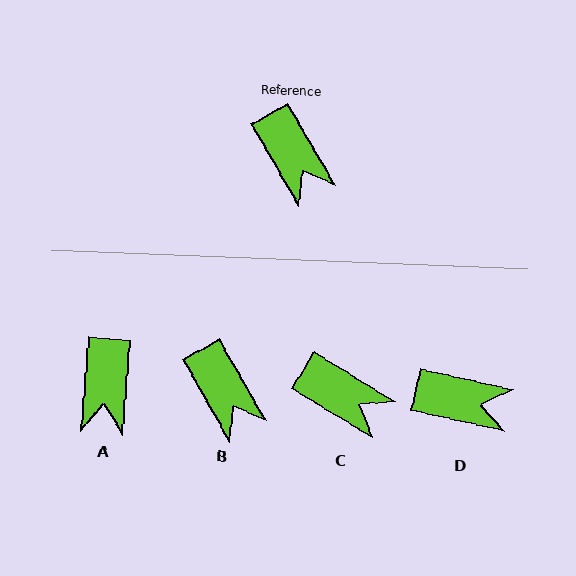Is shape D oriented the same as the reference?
No, it is off by about 47 degrees.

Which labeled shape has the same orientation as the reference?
B.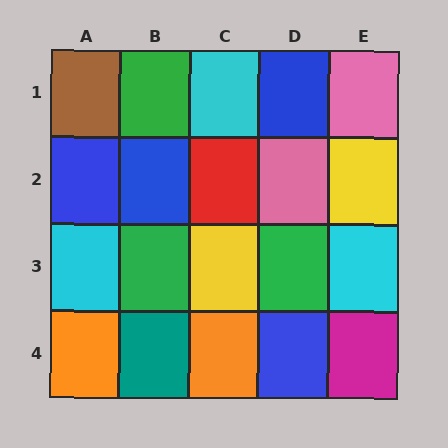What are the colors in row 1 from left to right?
Brown, green, cyan, blue, pink.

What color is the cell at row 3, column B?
Green.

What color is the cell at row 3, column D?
Green.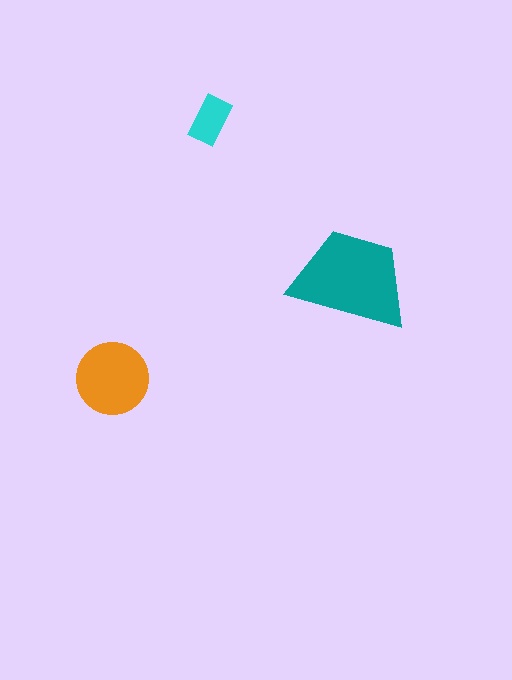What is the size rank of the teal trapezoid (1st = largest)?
1st.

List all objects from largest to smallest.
The teal trapezoid, the orange circle, the cyan rectangle.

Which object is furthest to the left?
The orange circle is leftmost.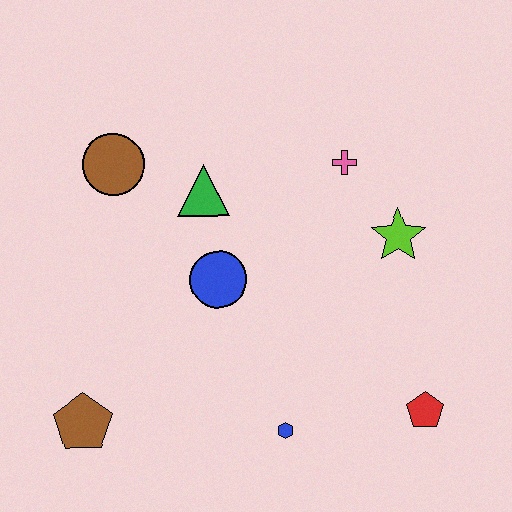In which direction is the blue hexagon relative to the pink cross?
The blue hexagon is below the pink cross.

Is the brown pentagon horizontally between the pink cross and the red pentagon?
No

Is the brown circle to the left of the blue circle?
Yes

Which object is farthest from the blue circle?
The red pentagon is farthest from the blue circle.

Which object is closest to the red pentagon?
The blue hexagon is closest to the red pentagon.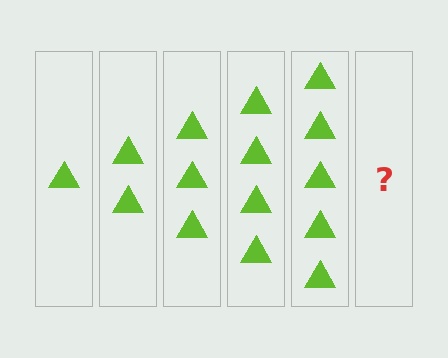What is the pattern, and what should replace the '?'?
The pattern is that each step adds one more triangle. The '?' should be 6 triangles.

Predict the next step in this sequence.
The next step is 6 triangles.